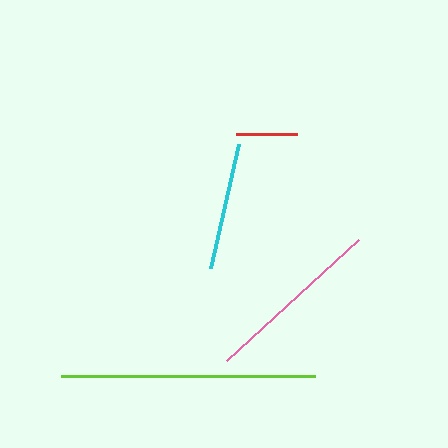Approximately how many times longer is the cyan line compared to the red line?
The cyan line is approximately 2.1 times the length of the red line.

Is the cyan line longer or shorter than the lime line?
The lime line is longer than the cyan line.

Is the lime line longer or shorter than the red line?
The lime line is longer than the red line.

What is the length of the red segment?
The red segment is approximately 61 pixels long.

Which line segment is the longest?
The lime line is the longest at approximately 254 pixels.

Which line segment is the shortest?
The red line is the shortest at approximately 61 pixels.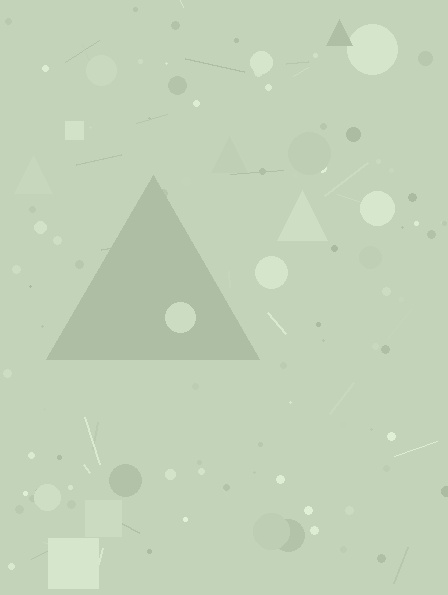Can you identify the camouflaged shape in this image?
The camouflaged shape is a triangle.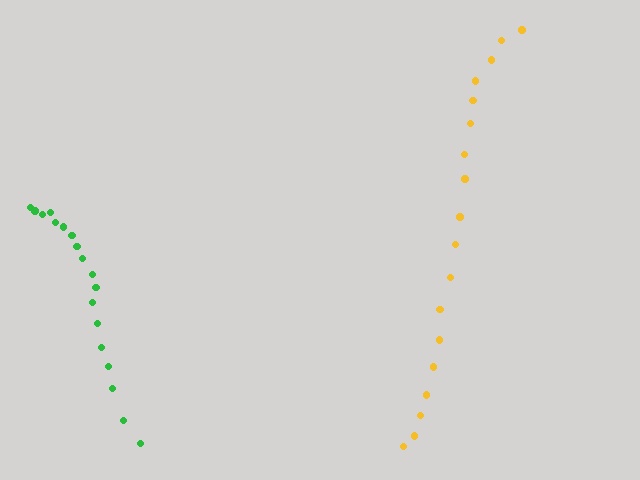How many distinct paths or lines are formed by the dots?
There are 2 distinct paths.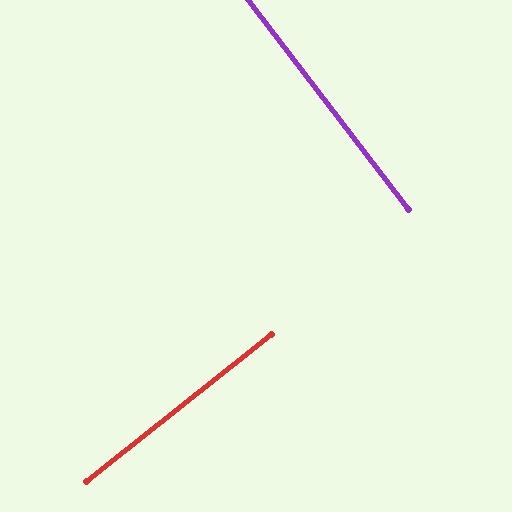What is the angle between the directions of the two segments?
Approximately 89 degrees.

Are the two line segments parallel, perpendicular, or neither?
Perpendicular — they meet at approximately 89°.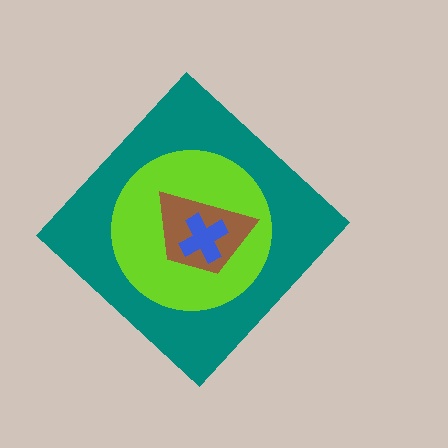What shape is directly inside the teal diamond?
The lime circle.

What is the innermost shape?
The blue cross.